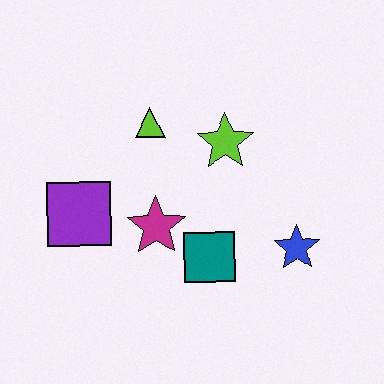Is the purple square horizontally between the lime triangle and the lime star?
No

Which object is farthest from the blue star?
The purple square is farthest from the blue star.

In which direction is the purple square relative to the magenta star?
The purple square is to the left of the magenta star.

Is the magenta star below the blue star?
No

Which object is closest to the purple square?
The magenta star is closest to the purple square.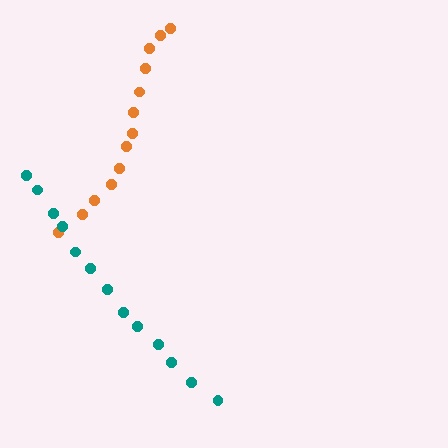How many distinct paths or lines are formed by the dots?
There are 2 distinct paths.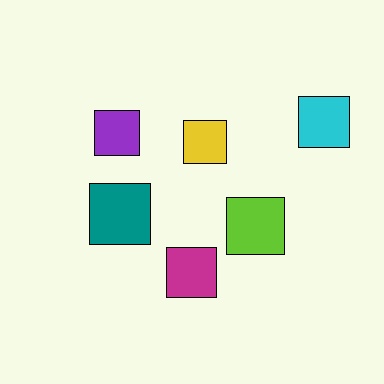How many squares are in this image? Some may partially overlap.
There are 6 squares.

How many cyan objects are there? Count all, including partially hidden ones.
There is 1 cyan object.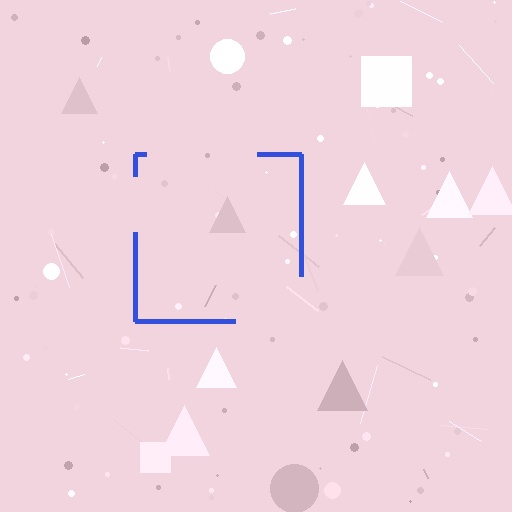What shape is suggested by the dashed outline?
The dashed outline suggests a square.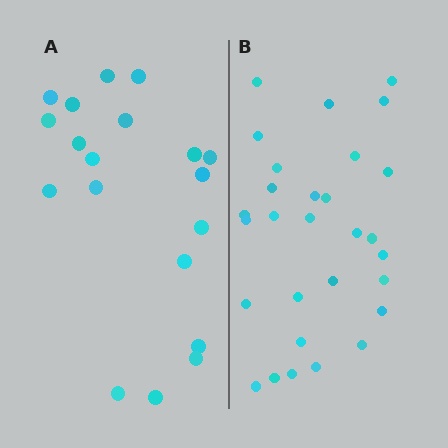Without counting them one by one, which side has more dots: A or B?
Region B (the right region) has more dots.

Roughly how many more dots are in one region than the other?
Region B has roughly 10 or so more dots than region A.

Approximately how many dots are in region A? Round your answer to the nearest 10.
About 20 dots. (The exact count is 19, which rounds to 20.)